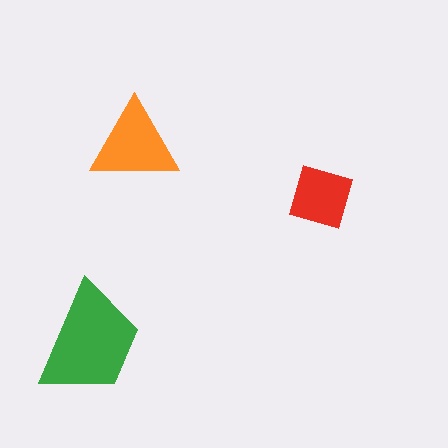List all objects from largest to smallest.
The green trapezoid, the orange triangle, the red square.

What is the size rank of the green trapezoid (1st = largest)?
1st.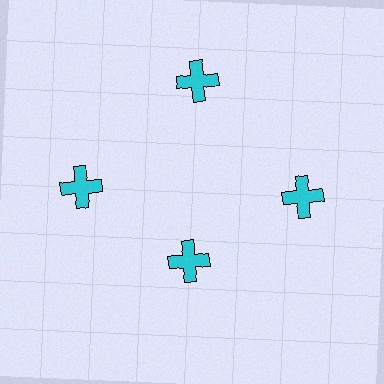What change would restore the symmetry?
The symmetry would be restored by moving it outward, back onto the ring so that all 4 crosses sit at equal angles and equal distance from the center.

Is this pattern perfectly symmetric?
No. The 4 cyan crosses are arranged in a ring, but one element near the 6 o'clock position is pulled inward toward the center, breaking the 4-fold rotational symmetry.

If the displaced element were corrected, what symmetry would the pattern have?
It would have 4-fold rotational symmetry — the pattern would map onto itself every 90 degrees.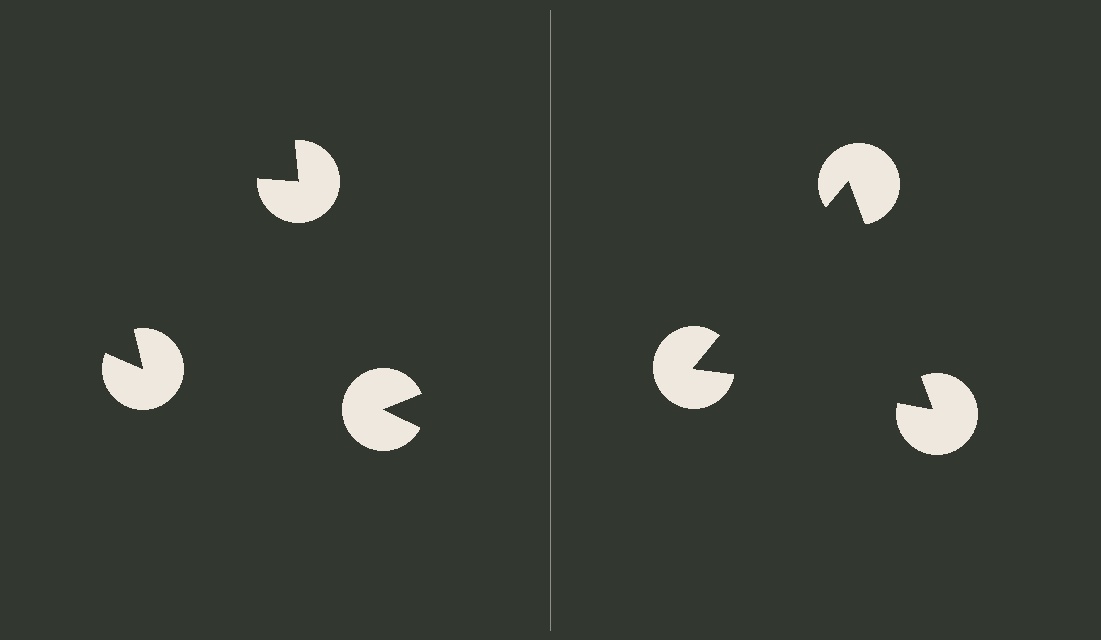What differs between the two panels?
The pac-man discs are positioned identically on both sides; only the wedge orientations differ. On the right they align to a triangle; on the left they are misaligned.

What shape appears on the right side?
An illusory triangle.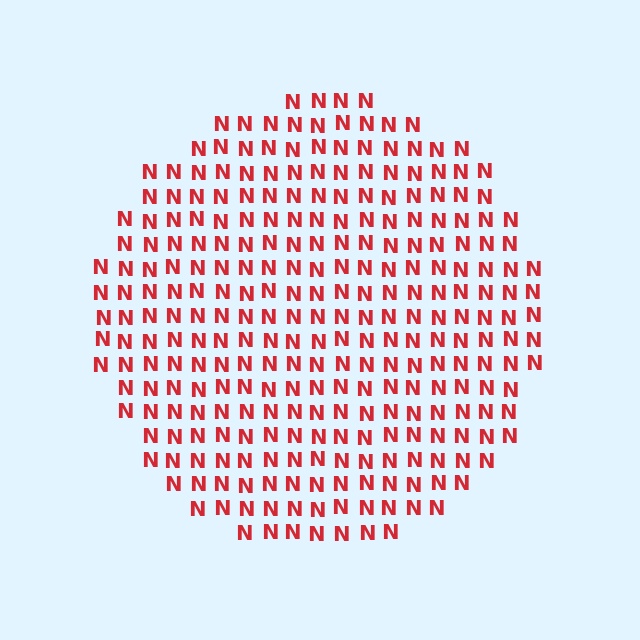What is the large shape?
The large shape is a circle.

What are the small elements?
The small elements are letter N's.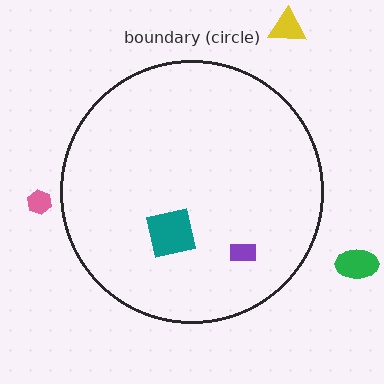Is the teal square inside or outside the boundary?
Inside.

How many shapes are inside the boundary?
2 inside, 3 outside.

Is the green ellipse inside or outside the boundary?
Outside.